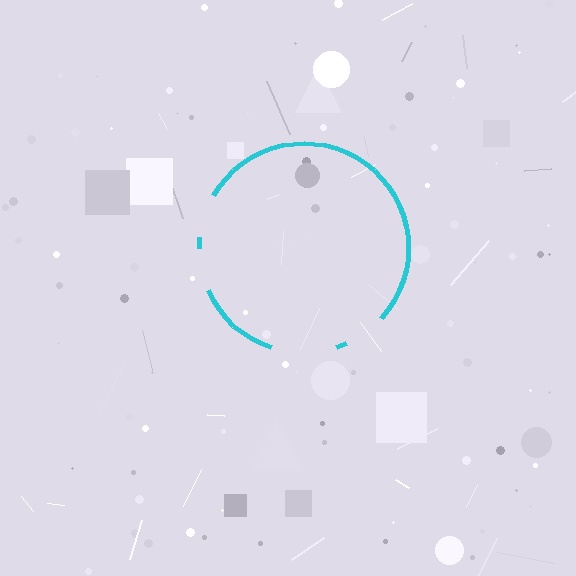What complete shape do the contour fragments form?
The contour fragments form a circle.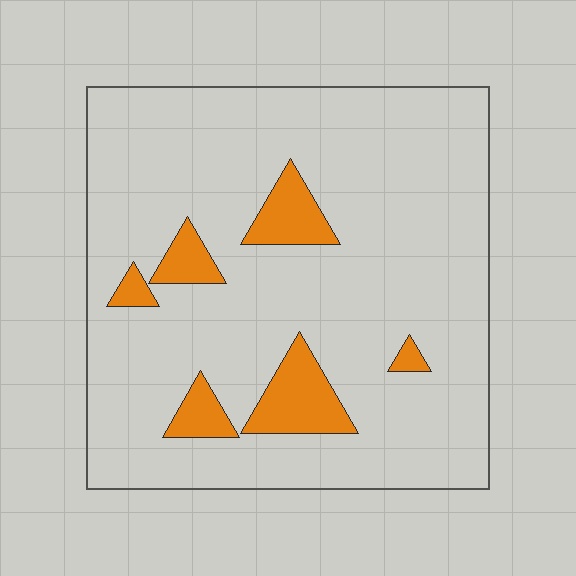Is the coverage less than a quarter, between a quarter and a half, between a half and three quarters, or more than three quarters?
Less than a quarter.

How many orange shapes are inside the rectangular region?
6.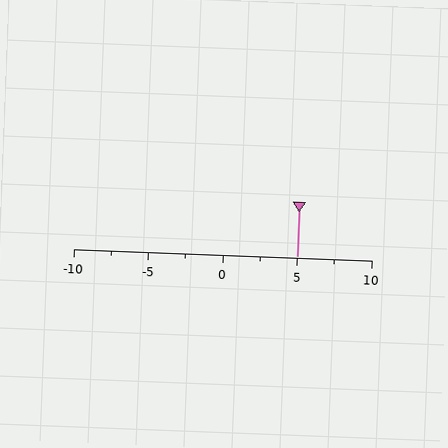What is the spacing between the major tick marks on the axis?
The major ticks are spaced 5 apart.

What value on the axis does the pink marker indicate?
The marker indicates approximately 5.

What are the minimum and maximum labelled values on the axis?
The axis runs from -10 to 10.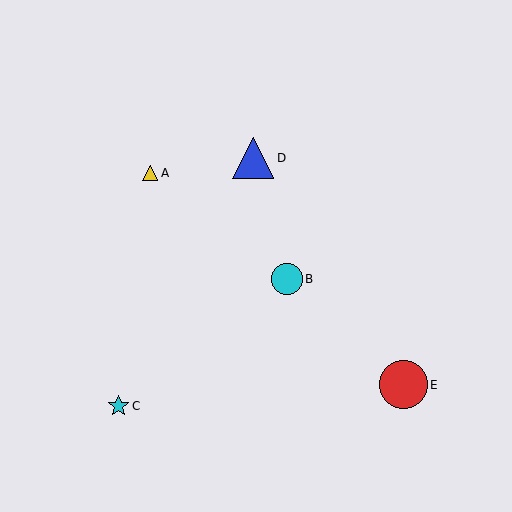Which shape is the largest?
The red circle (labeled E) is the largest.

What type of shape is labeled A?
Shape A is a yellow triangle.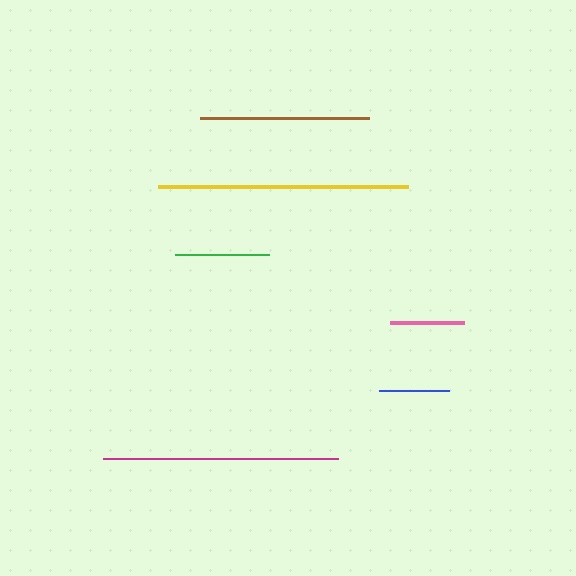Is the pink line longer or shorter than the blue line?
The pink line is longer than the blue line.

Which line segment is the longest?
The yellow line is the longest at approximately 249 pixels.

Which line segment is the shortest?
The blue line is the shortest at approximately 70 pixels.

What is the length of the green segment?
The green segment is approximately 94 pixels long.